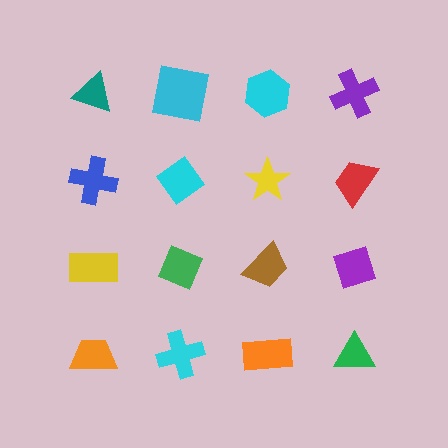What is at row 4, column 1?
An orange trapezoid.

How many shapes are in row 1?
4 shapes.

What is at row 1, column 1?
A teal triangle.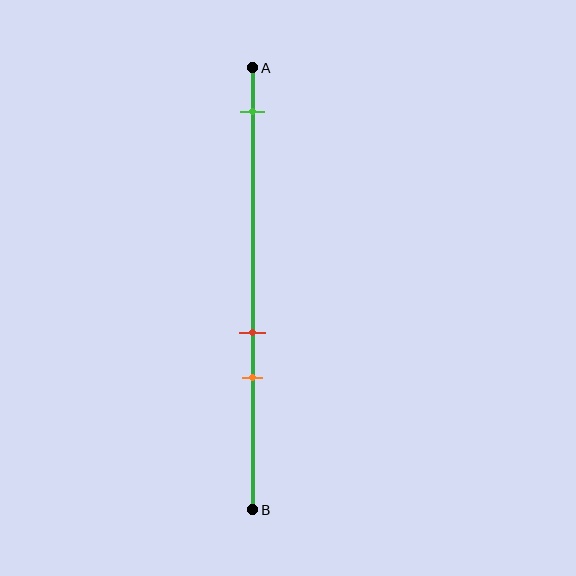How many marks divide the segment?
There are 3 marks dividing the segment.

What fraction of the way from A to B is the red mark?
The red mark is approximately 60% (0.6) of the way from A to B.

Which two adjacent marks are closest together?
The red and orange marks are the closest adjacent pair.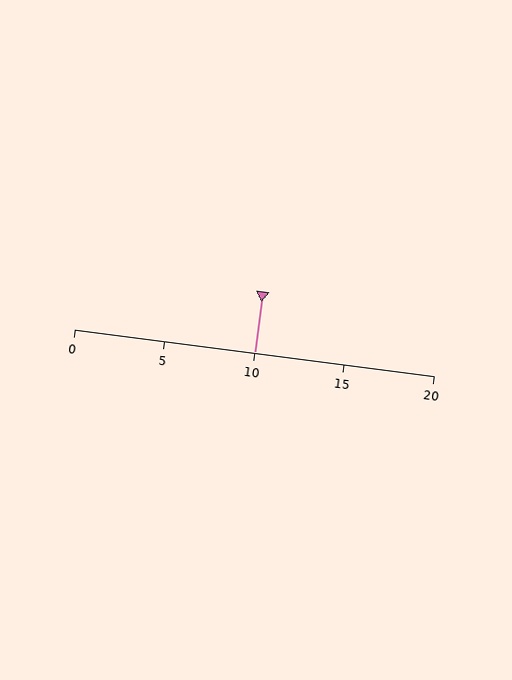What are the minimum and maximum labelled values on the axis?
The axis runs from 0 to 20.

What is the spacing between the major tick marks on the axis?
The major ticks are spaced 5 apart.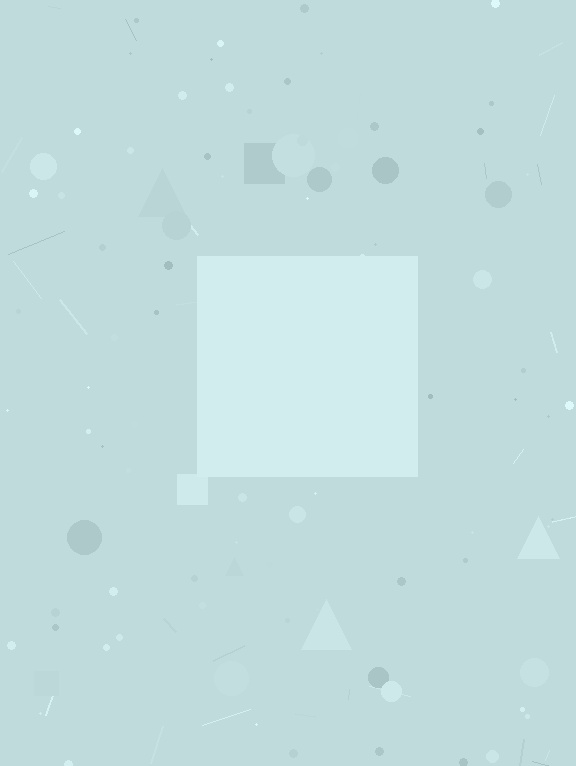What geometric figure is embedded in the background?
A square is embedded in the background.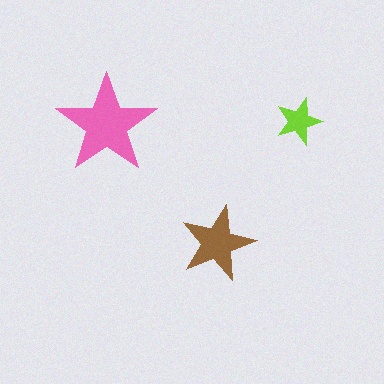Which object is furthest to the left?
The pink star is leftmost.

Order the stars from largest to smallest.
the pink one, the brown one, the lime one.